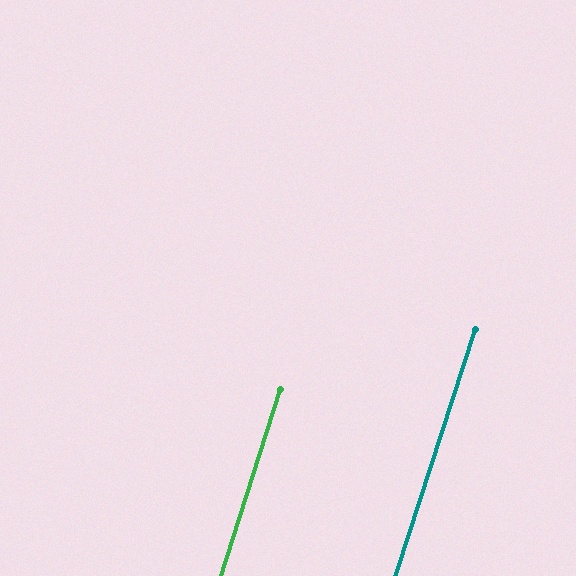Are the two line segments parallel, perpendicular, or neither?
Parallel — their directions differ by only 0.3°.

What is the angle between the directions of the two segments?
Approximately 0 degrees.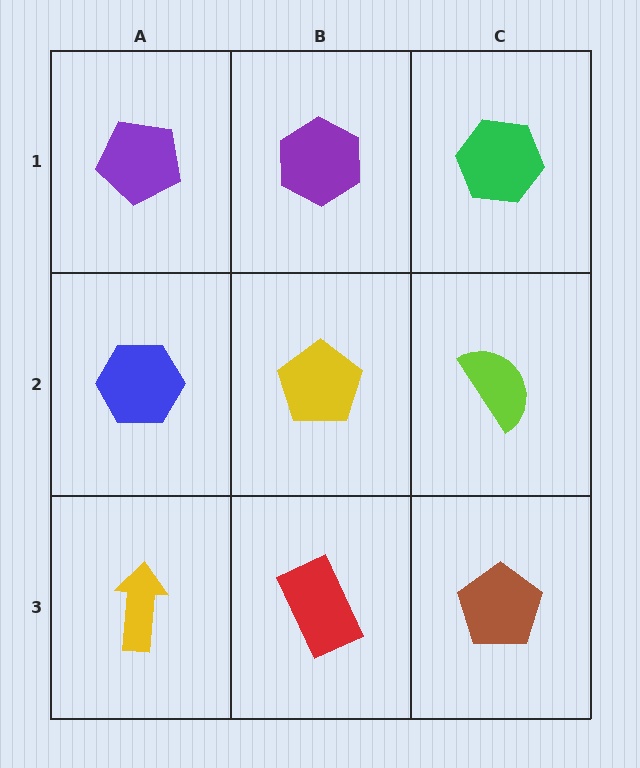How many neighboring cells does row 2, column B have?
4.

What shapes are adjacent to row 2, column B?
A purple hexagon (row 1, column B), a red rectangle (row 3, column B), a blue hexagon (row 2, column A), a lime semicircle (row 2, column C).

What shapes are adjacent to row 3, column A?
A blue hexagon (row 2, column A), a red rectangle (row 3, column B).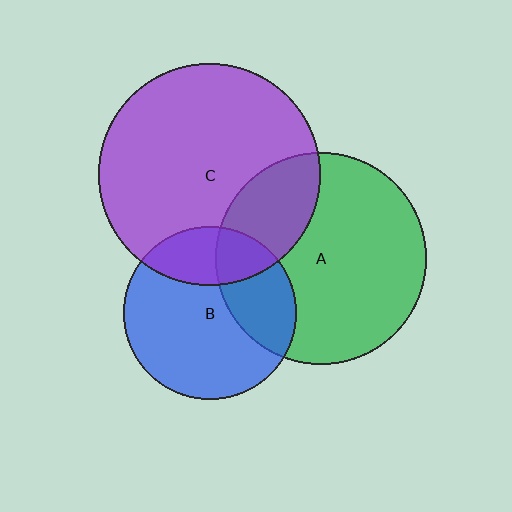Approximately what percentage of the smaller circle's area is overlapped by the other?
Approximately 25%.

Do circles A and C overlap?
Yes.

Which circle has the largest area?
Circle C (purple).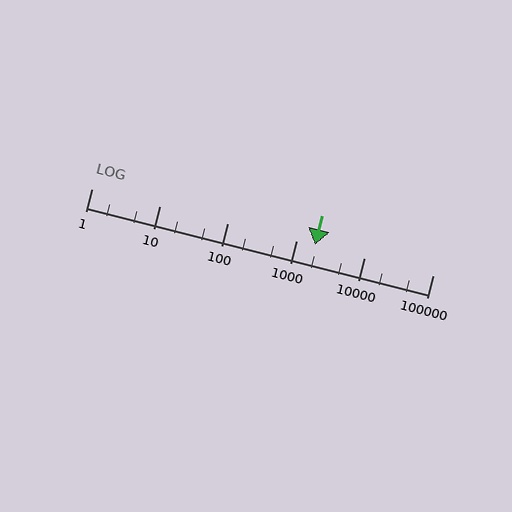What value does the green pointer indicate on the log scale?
The pointer indicates approximately 1900.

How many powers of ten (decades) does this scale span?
The scale spans 5 decades, from 1 to 100000.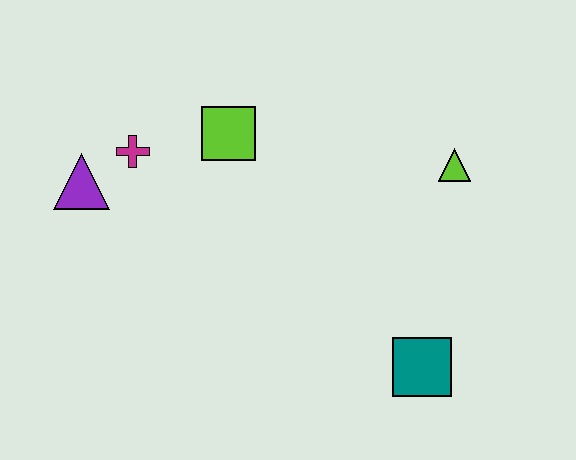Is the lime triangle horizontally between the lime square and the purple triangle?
No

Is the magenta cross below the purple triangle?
No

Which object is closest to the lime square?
The magenta cross is closest to the lime square.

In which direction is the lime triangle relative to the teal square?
The lime triangle is above the teal square.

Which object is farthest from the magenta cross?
The teal square is farthest from the magenta cross.